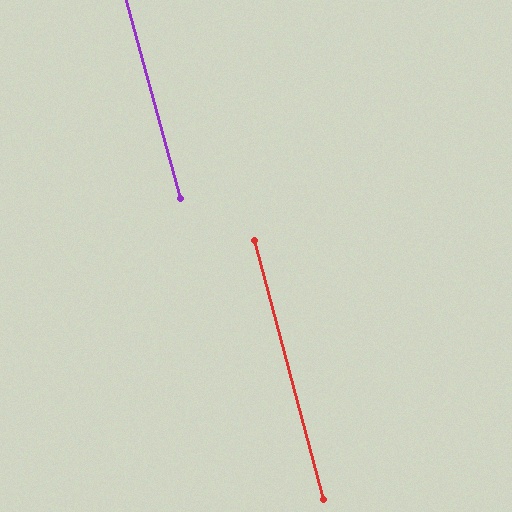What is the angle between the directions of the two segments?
Approximately 0 degrees.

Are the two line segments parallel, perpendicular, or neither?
Parallel — their directions differ by only 0.2°.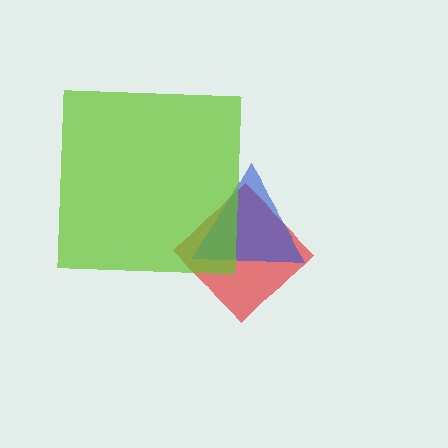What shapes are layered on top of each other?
The layered shapes are: a red diamond, a blue triangle, a lime square.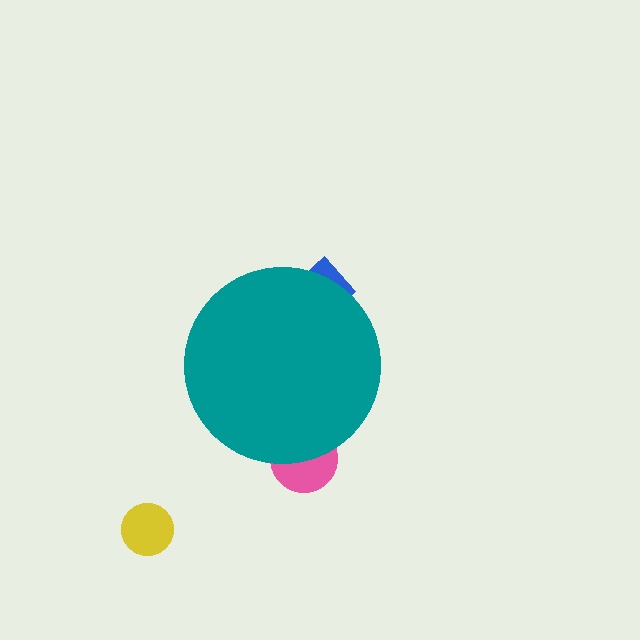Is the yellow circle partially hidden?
No, the yellow circle is fully visible.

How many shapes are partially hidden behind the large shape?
2 shapes are partially hidden.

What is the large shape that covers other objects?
A teal circle.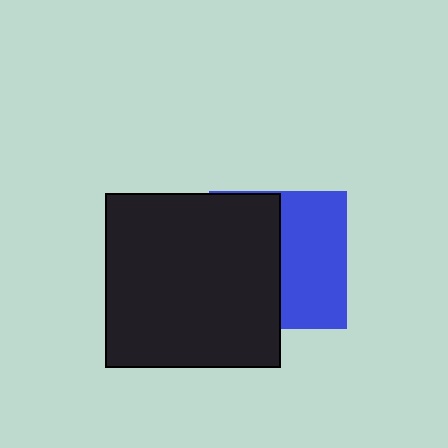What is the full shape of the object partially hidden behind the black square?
The partially hidden object is a blue square.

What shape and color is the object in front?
The object in front is a black square.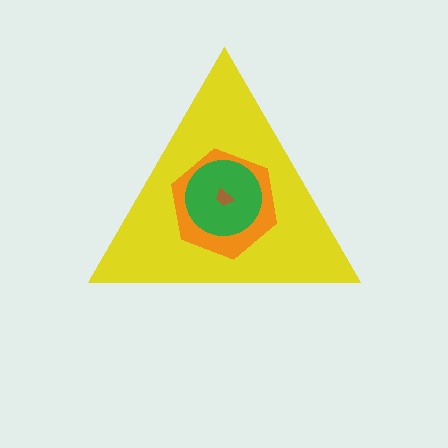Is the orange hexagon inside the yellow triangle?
Yes.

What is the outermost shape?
The yellow triangle.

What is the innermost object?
The brown trapezoid.